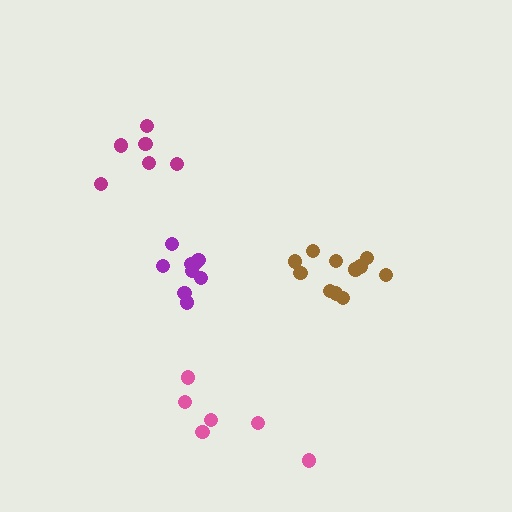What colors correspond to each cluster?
The clusters are colored: pink, brown, purple, magenta.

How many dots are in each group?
Group 1: 6 dots, Group 2: 11 dots, Group 3: 9 dots, Group 4: 6 dots (32 total).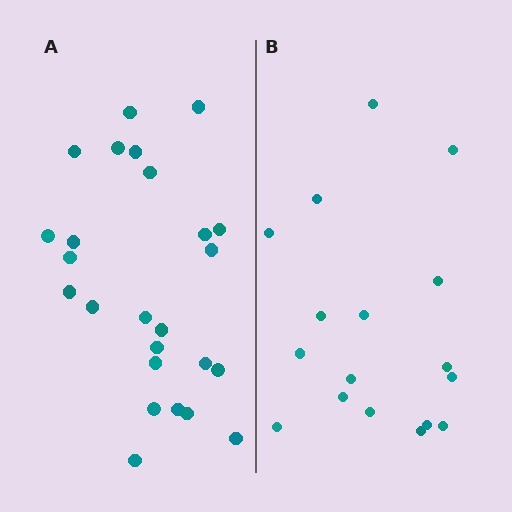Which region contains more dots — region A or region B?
Region A (the left region) has more dots.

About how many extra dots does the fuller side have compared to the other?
Region A has roughly 8 or so more dots than region B.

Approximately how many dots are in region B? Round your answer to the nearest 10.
About 20 dots. (The exact count is 17, which rounds to 20.)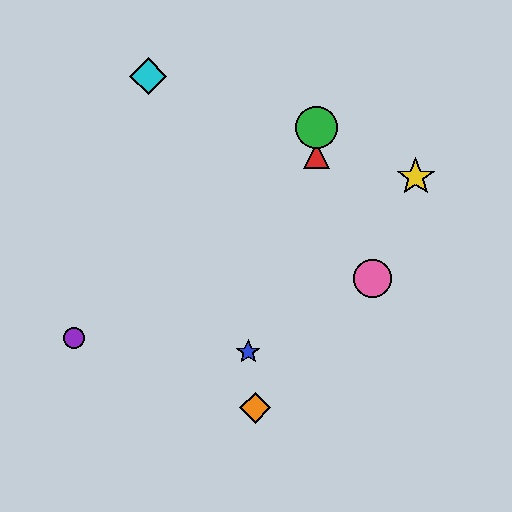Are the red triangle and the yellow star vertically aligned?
No, the red triangle is at x≈316 and the yellow star is at x≈416.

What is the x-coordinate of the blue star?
The blue star is at x≈248.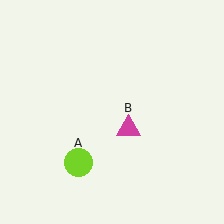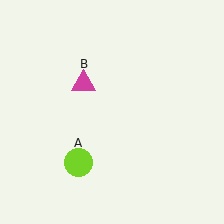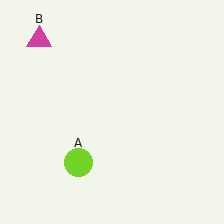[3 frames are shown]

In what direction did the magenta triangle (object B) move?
The magenta triangle (object B) moved up and to the left.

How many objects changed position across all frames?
1 object changed position: magenta triangle (object B).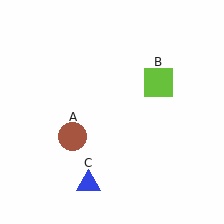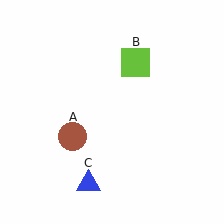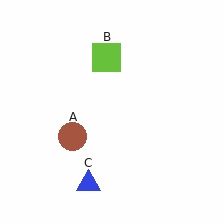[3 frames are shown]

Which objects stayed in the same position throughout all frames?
Brown circle (object A) and blue triangle (object C) remained stationary.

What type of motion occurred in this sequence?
The lime square (object B) rotated counterclockwise around the center of the scene.